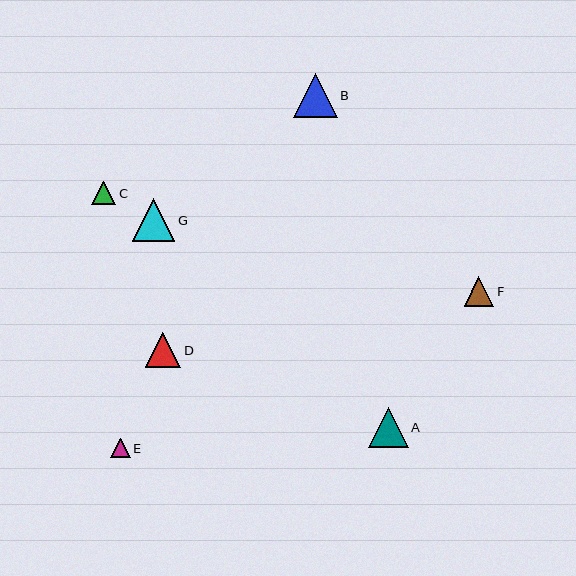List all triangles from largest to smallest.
From largest to smallest: B, G, A, D, F, C, E.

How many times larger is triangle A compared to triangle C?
Triangle A is approximately 1.7 times the size of triangle C.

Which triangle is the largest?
Triangle B is the largest with a size of approximately 44 pixels.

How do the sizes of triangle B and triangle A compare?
Triangle B and triangle A are approximately the same size.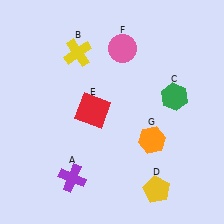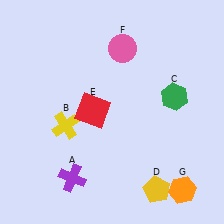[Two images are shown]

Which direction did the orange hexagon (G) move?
The orange hexagon (G) moved down.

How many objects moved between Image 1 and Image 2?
2 objects moved between the two images.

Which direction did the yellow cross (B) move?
The yellow cross (B) moved down.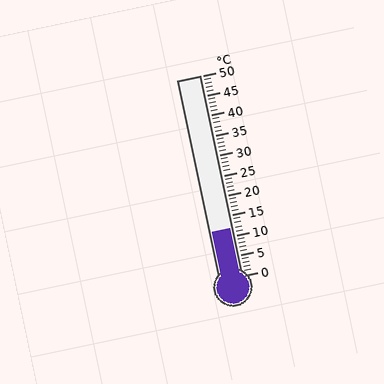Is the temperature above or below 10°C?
The temperature is above 10°C.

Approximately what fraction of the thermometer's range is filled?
The thermometer is filled to approximately 25% of its range.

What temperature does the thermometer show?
The thermometer shows approximately 12°C.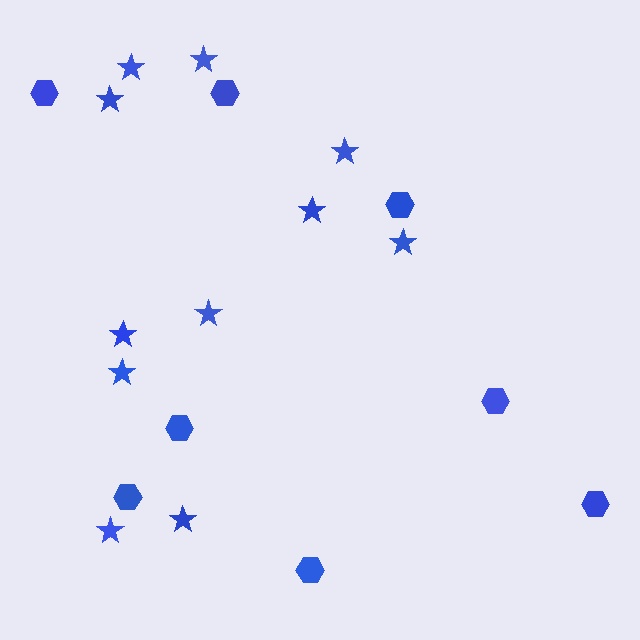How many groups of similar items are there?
There are 2 groups: one group of hexagons (8) and one group of stars (11).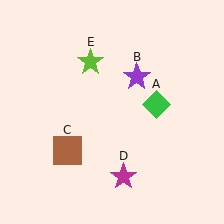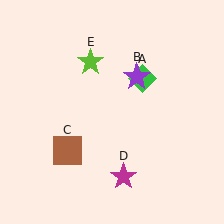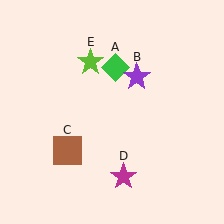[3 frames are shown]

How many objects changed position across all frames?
1 object changed position: green diamond (object A).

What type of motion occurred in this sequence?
The green diamond (object A) rotated counterclockwise around the center of the scene.